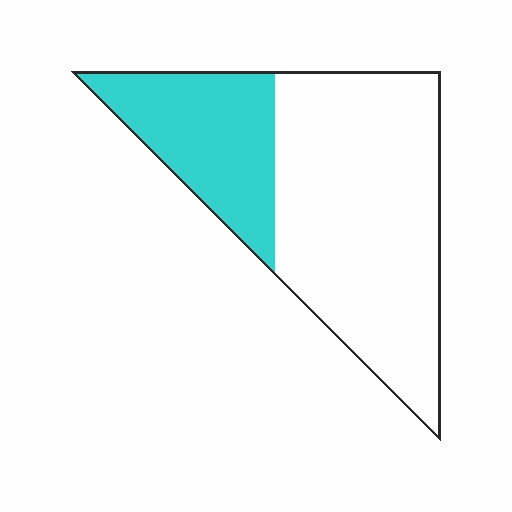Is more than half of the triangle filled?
No.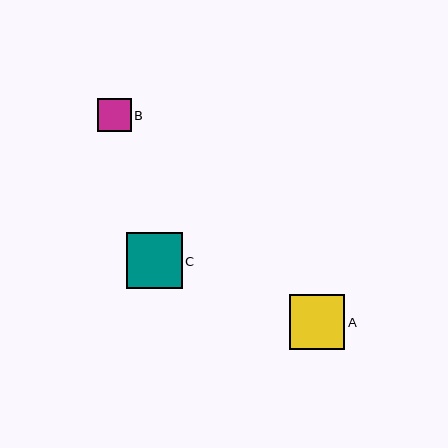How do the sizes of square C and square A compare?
Square C and square A are approximately the same size.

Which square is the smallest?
Square B is the smallest with a size of approximately 33 pixels.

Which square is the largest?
Square C is the largest with a size of approximately 56 pixels.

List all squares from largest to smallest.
From largest to smallest: C, A, B.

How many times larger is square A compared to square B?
Square A is approximately 1.7 times the size of square B.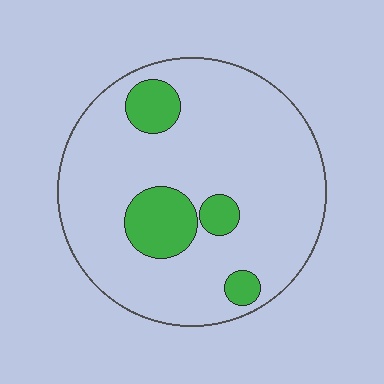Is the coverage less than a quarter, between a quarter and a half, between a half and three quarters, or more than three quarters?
Less than a quarter.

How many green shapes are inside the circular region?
4.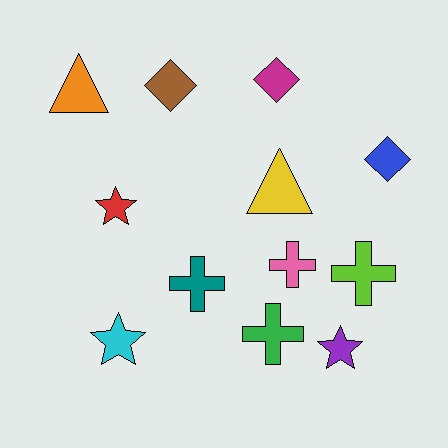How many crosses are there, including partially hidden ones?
There are 4 crosses.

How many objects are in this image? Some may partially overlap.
There are 12 objects.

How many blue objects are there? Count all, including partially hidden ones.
There is 1 blue object.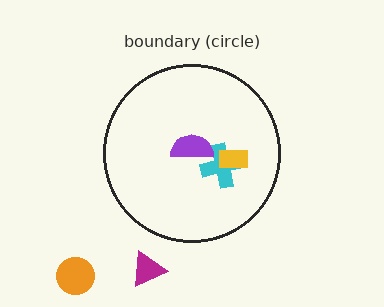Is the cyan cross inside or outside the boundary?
Inside.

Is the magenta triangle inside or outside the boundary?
Outside.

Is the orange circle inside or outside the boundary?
Outside.